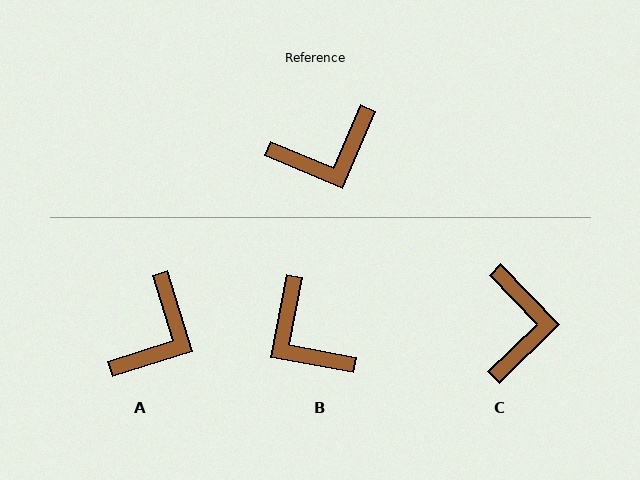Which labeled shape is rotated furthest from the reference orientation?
B, about 78 degrees away.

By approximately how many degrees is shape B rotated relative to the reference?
Approximately 78 degrees clockwise.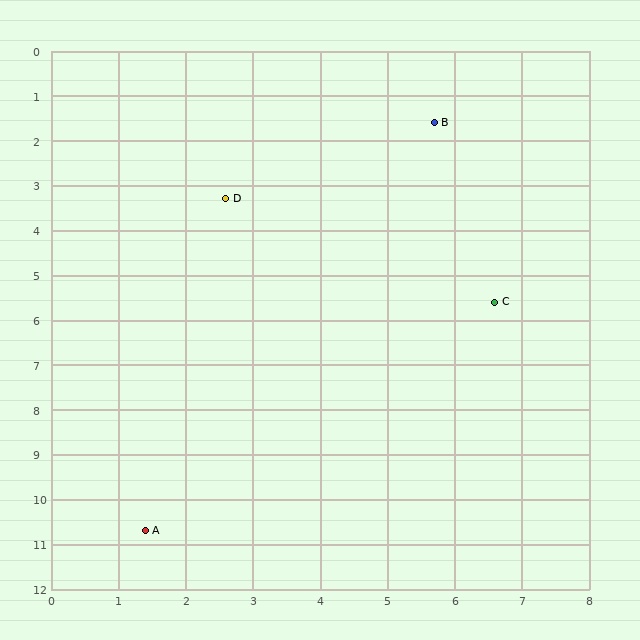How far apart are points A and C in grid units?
Points A and C are about 7.3 grid units apart.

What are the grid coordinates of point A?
Point A is at approximately (1.4, 10.7).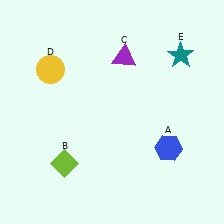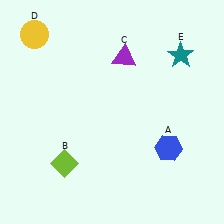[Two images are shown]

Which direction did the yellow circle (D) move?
The yellow circle (D) moved up.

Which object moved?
The yellow circle (D) moved up.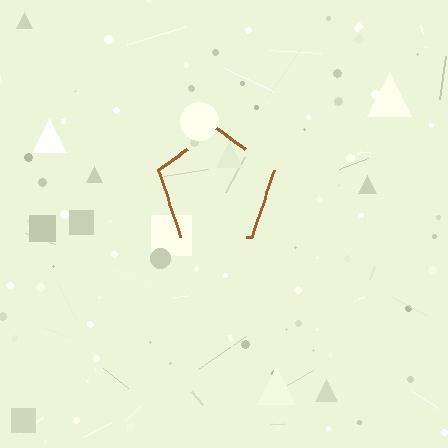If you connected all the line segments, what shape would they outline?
They would outline a pentagon.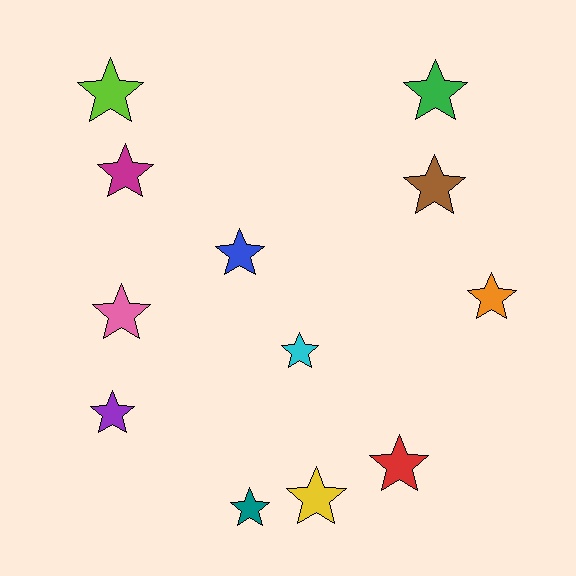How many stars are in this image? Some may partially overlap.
There are 12 stars.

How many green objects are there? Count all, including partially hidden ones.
There is 1 green object.